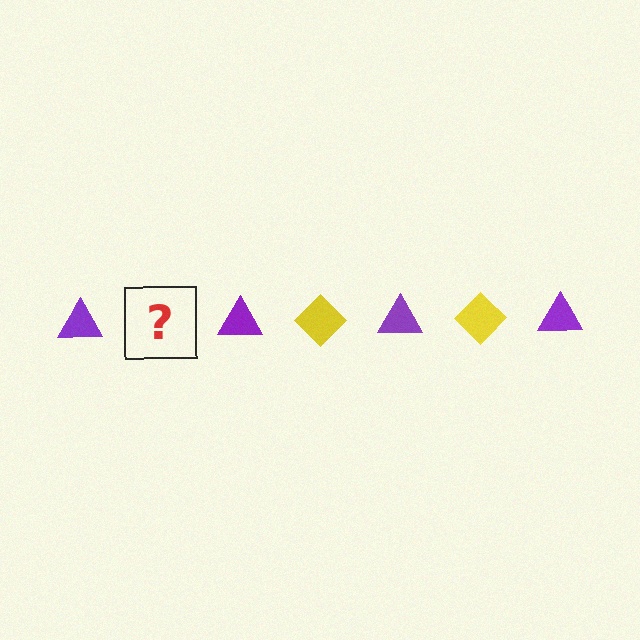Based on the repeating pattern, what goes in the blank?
The blank should be a yellow diamond.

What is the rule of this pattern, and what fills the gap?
The rule is that the pattern alternates between purple triangle and yellow diamond. The gap should be filled with a yellow diamond.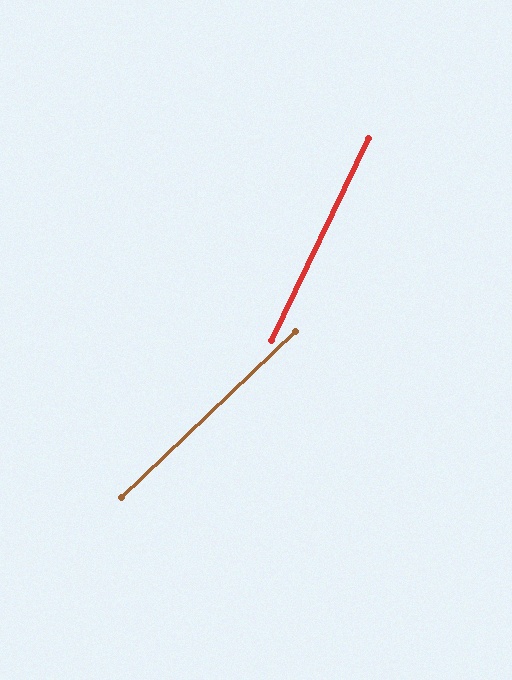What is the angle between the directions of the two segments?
Approximately 21 degrees.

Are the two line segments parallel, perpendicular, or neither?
Neither parallel nor perpendicular — they differ by about 21°.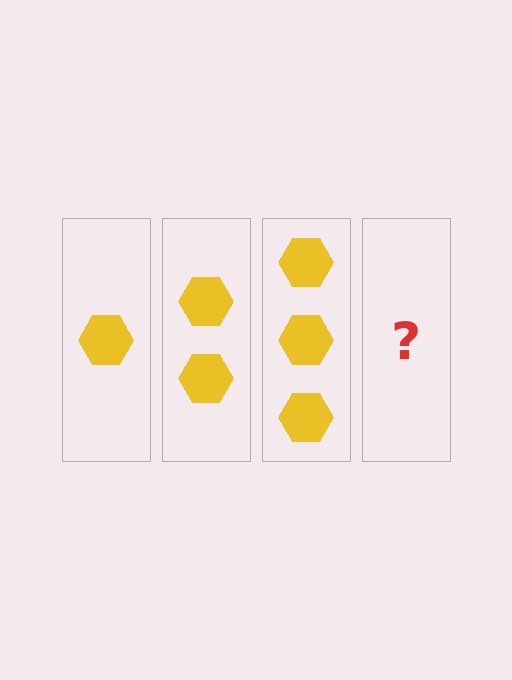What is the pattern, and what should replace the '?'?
The pattern is that each step adds one more hexagon. The '?' should be 4 hexagons.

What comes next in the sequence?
The next element should be 4 hexagons.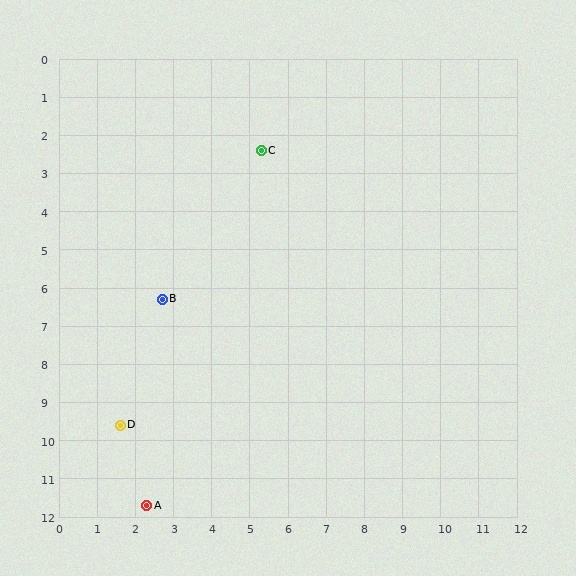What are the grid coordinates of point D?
Point D is at approximately (1.6, 9.6).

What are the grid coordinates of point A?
Point A is at approximately (2.3, 11.7).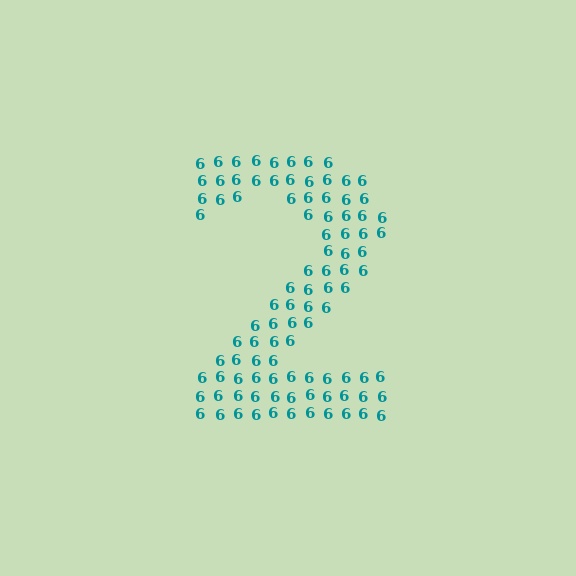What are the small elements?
The small elements are digit 6's.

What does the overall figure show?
The overall figure shows the digit 2.